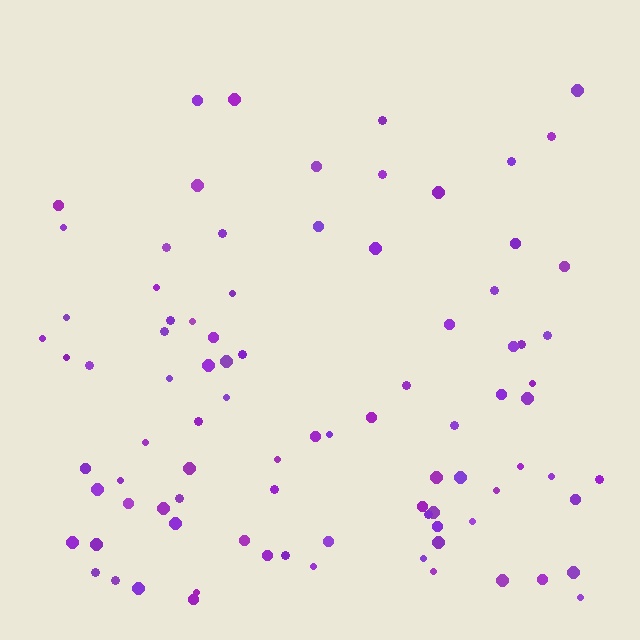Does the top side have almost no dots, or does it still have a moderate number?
Still a moderate number, just noticeably fewer than the bottom.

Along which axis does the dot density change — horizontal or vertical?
Vertical.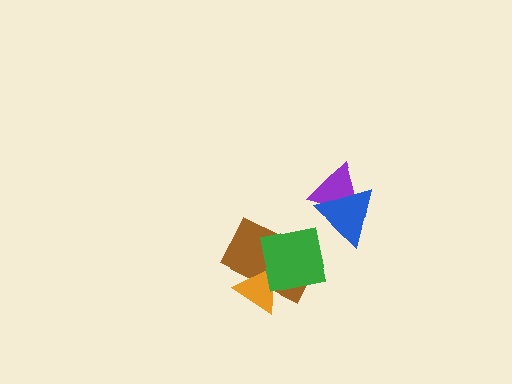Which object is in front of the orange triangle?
The green square is in front of the orange triangle.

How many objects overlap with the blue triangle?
1 object overlaps with the blue triangle.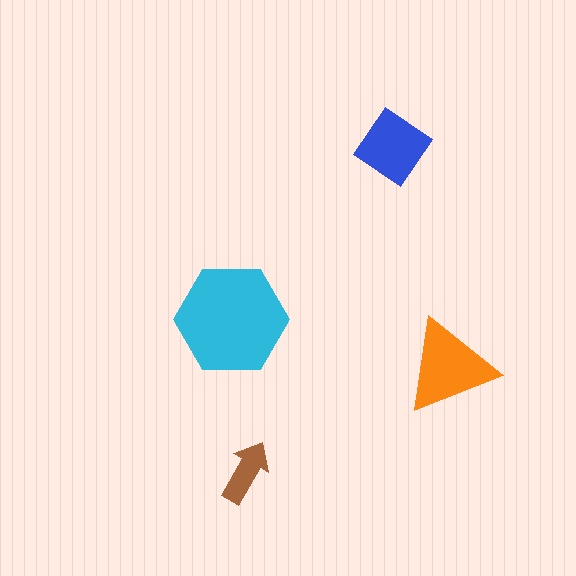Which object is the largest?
The cyan hexagon.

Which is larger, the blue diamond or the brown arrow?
The blue diamond.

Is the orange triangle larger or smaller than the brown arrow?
Larger.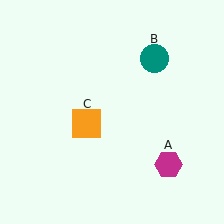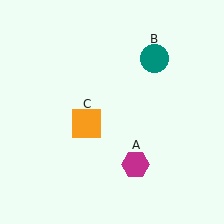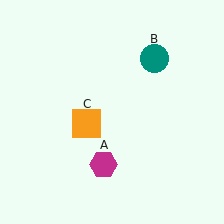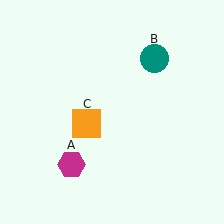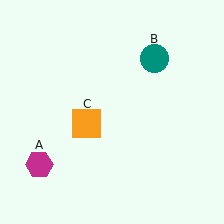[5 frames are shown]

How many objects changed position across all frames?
1 object changed position: magenta hexagon (object A).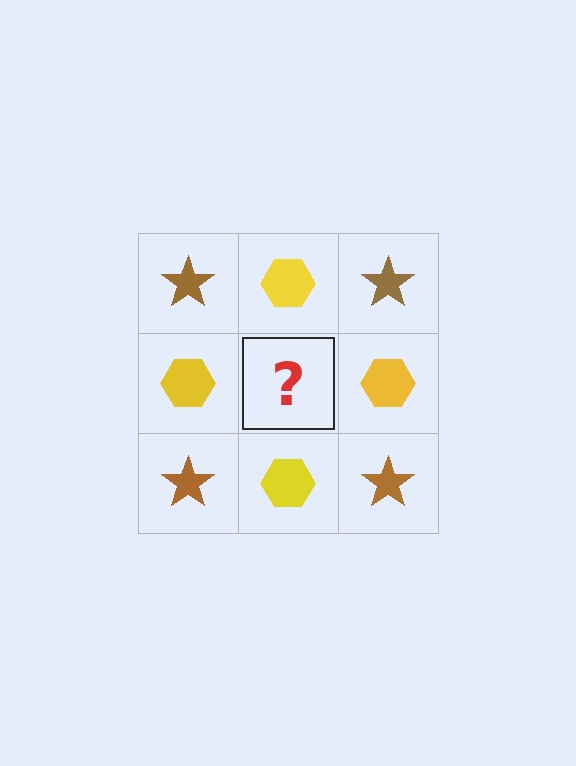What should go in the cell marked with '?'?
The missing cell should contain a brown star.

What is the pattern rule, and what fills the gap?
The rule is that it alternates brown star and yellow hexagon in a checkerboard pattern. The gap should be filled with a brown star.